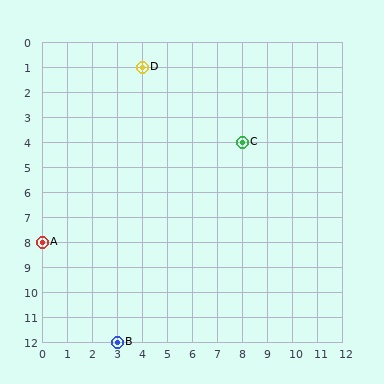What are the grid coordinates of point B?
Point B is at grid coordinates (3, 12).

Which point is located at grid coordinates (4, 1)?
Point D is at (4, 1).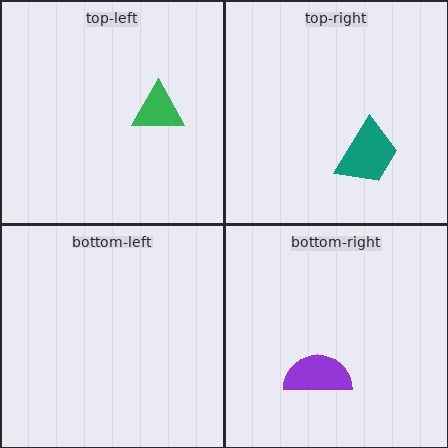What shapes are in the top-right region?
The teal trapezoid.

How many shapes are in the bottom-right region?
1.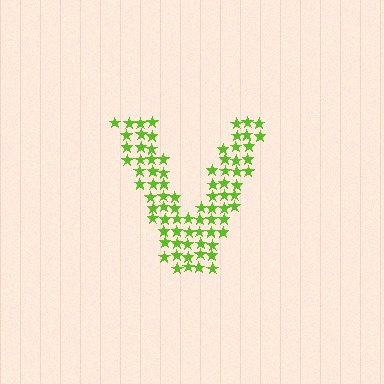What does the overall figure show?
The overall figure shows the letter V.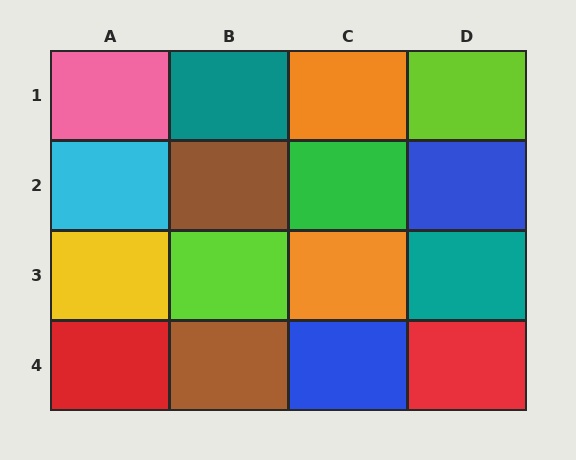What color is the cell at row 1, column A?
Pink.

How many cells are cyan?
1 cell is cyan.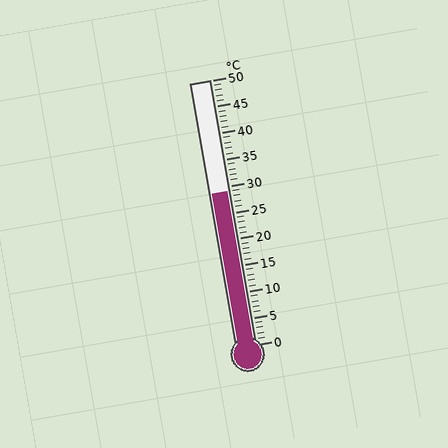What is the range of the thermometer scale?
The thermometer scale ranges from 0°C to 50°C.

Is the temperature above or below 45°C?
The temperature is below 45°C.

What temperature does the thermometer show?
The thermometer shows approximately 29°C.